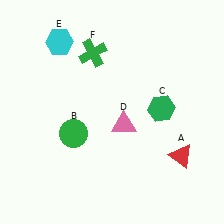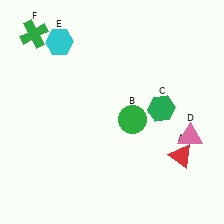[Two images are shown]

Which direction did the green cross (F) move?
The green cross (F) moved left.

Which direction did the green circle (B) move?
The green circle (B) moved right.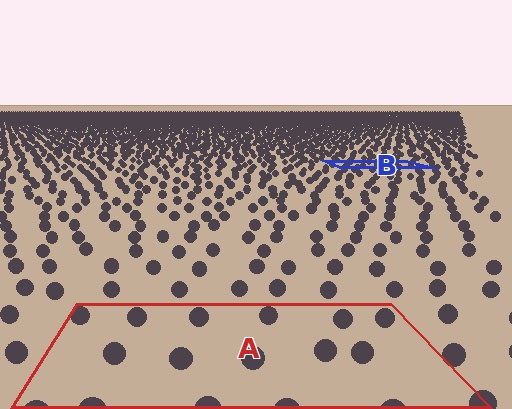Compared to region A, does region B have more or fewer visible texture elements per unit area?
Region B has more texture elements per unit area — they are packed more densely because it is farther away.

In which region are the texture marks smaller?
The texture marks are smaller in region B, because it is farther away.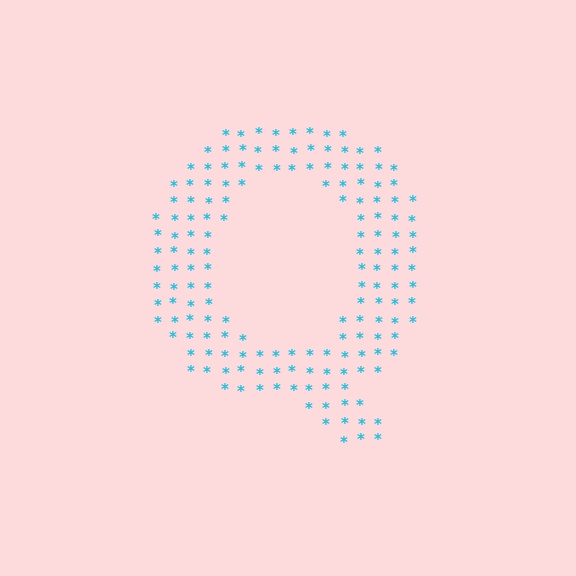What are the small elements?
The small elements are asterisks.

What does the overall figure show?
The overall figure shows the letter Q.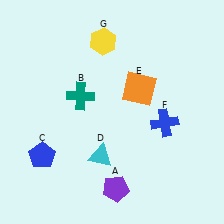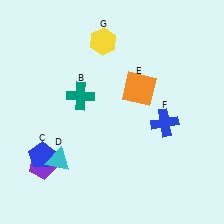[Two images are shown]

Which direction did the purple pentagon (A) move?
The purple pentagon (A) moved left.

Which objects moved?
The objects that moved are: the purple pentagon (A), the cyan triangle (D).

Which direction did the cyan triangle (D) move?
The cyan triangle (D) moved left.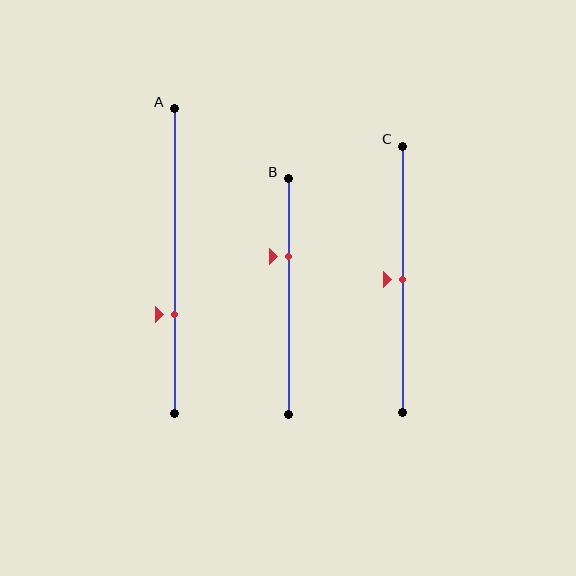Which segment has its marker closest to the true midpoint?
Segment C has its marker closest to the true midpoint.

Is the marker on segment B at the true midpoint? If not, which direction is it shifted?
No, the marker on segment B is shifted upward by about 17% of the segment length.